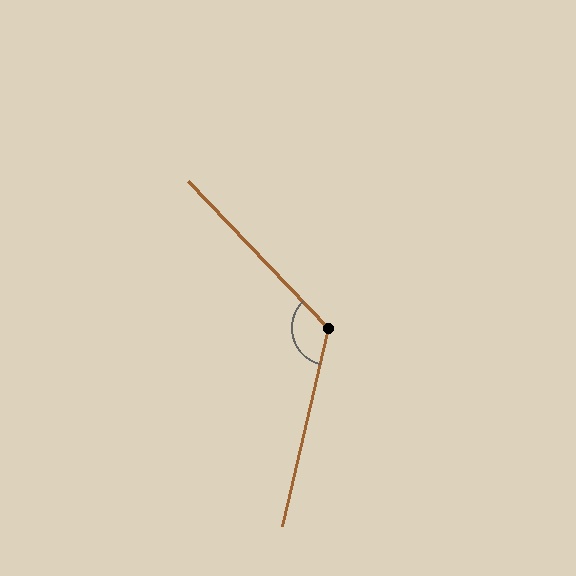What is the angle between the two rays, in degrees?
Approximately 123 degrees.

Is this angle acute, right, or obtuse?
It is obtuse.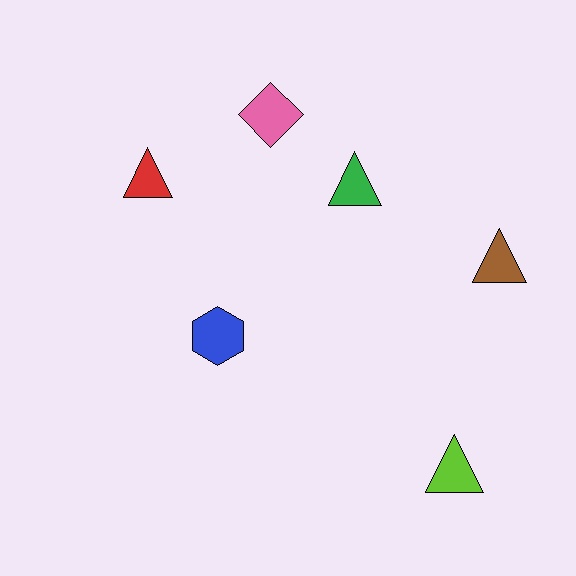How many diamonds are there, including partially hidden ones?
There is 1 diamond.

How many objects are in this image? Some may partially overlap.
There are 6 objects.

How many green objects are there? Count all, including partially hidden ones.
There is 1 green object.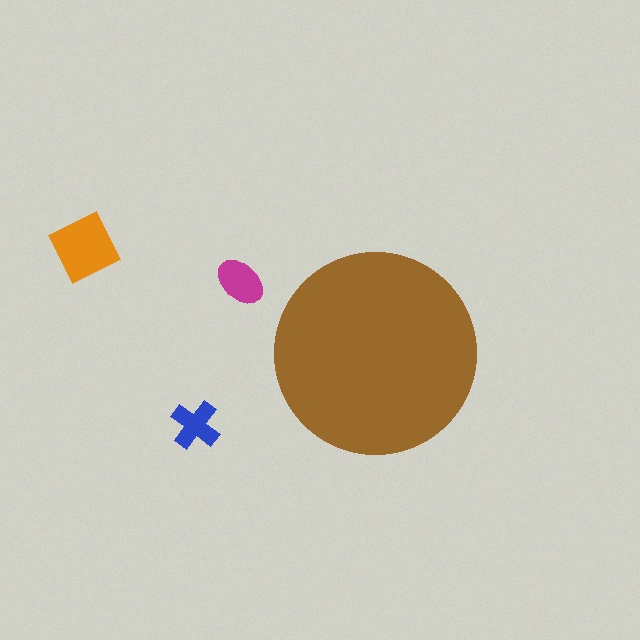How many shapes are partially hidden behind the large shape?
0 shapes are partially hidden.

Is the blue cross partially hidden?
No, the blue cross is fully visible.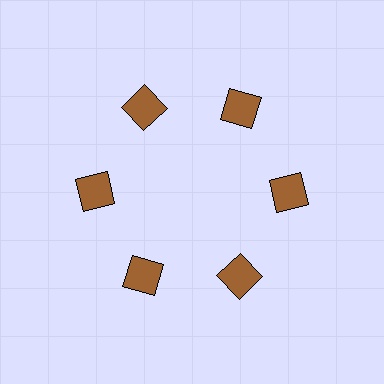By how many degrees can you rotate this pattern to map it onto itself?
The pattern maps onto itself every 60 degrees of rotation.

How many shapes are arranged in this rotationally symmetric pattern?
There are 6 shapes, arranged in 6 groups of 1.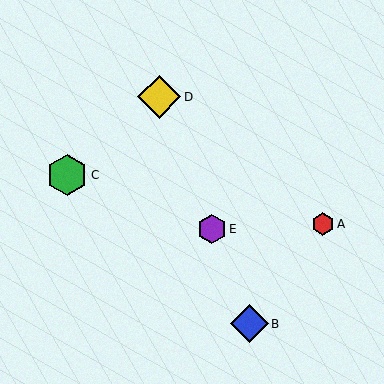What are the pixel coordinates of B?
Object B is at (249, 324).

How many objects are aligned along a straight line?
3 objects (B, D, E) are aligned along a straight line.